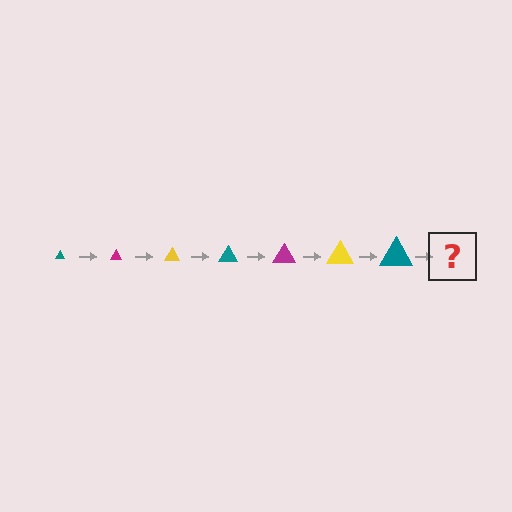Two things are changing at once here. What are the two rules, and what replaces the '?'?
The two rules are that the triangle grows larger each step and the color cycles through teal, magenta, and yellow. The '?' should be a magenta triangle, larger than the previous one.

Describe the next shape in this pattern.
It should be a magenta triangle, larger than the previous one.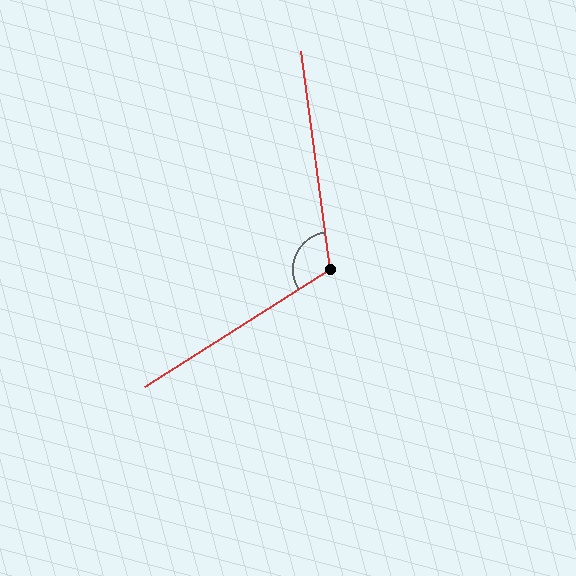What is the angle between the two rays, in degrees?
Approximately 115 degrees.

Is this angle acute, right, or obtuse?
It is obtuse.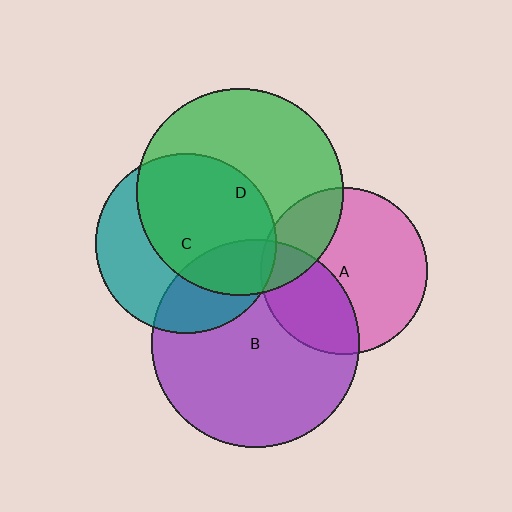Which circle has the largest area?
Circle B (purple).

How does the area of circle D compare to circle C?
Approximately 1.3 times.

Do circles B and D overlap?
Yes.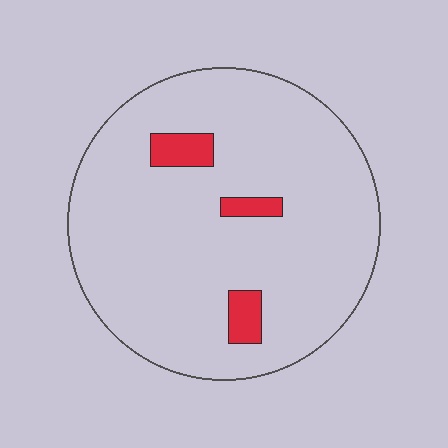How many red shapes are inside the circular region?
3.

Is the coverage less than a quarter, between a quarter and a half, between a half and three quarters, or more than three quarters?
Less than a quarter.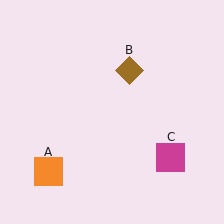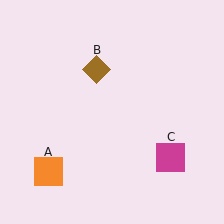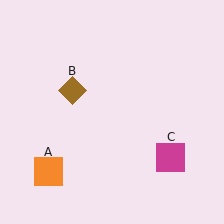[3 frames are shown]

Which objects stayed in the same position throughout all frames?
Orange square (object A) and magenta square (object C) remained stationary.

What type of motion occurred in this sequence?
The brown diamond (object B) rotated counterclockwise around the center of the scene.